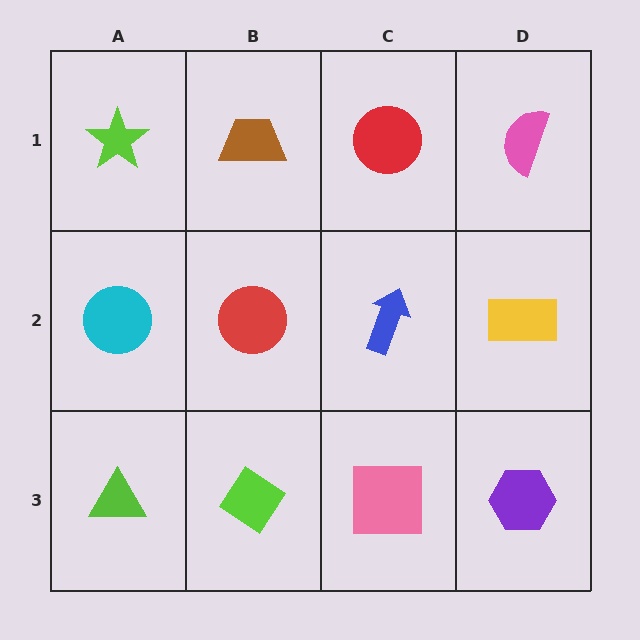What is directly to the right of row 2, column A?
A red circle.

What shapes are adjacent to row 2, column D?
A pink semicircle (row 1, column D), a purple hexagon (row 3, column D), a blue arrow (row 2, column C).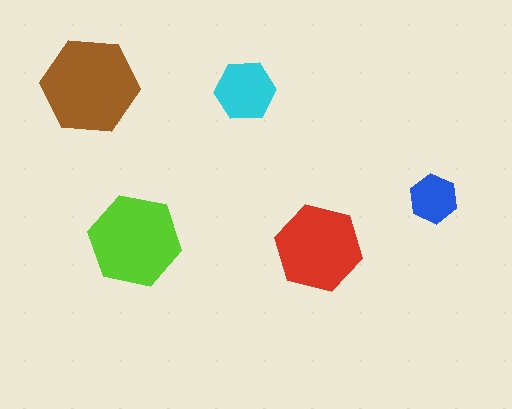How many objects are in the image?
There are 5 objects in the image.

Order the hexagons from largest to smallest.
the brown one, the lime one, the red one, the cyan one, the blue one.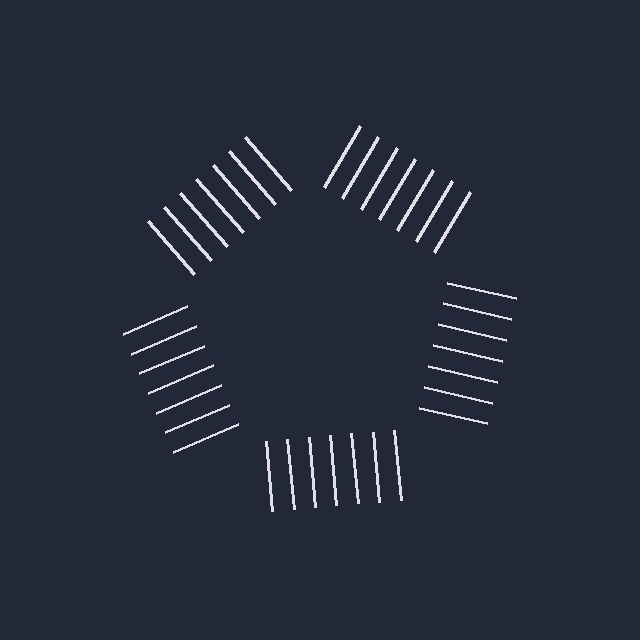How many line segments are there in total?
35 — 7 along each of the 5 edges.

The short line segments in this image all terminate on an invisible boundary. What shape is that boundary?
An illusory pentagon — the line segments terminate on its edges but no continuous stroke is drawn.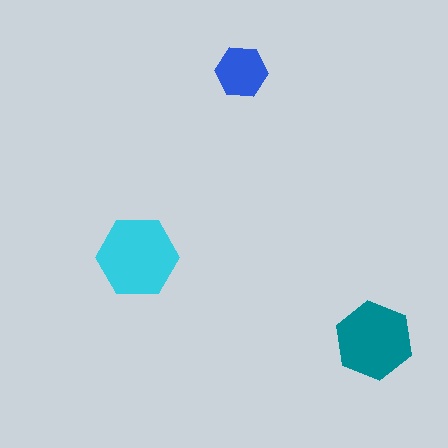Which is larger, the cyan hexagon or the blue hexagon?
The cyan one.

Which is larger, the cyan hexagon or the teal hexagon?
The cyan one.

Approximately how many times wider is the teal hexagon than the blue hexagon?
About 1.5 times wider.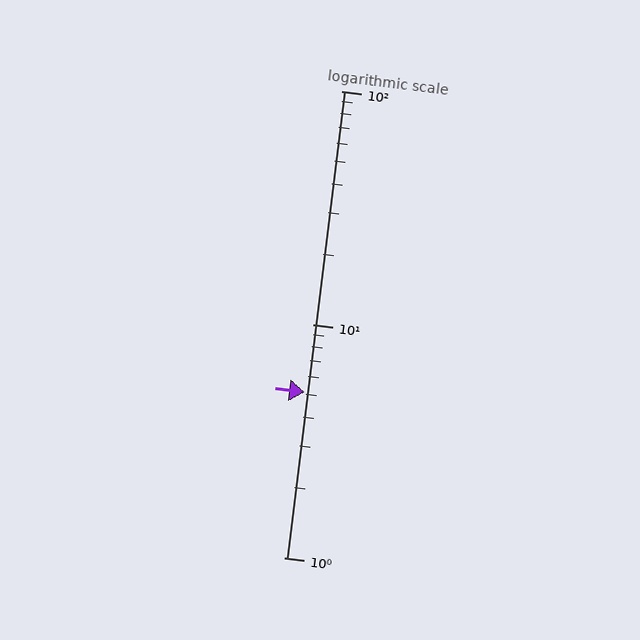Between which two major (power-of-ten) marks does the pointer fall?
The pointer is between 1 and 10.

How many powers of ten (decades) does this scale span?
The scale spans 2 decades, from 1 to 100.